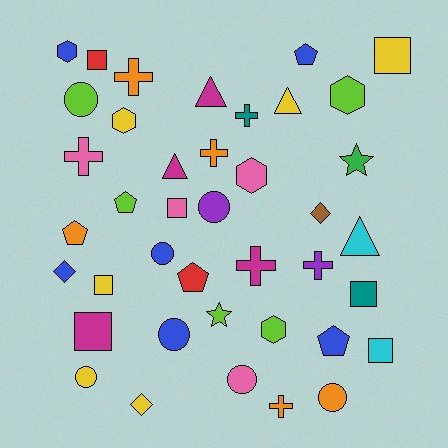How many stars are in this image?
There are 2 stars.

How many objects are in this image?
There are 40 objects.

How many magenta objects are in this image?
There are 4 magenta objects.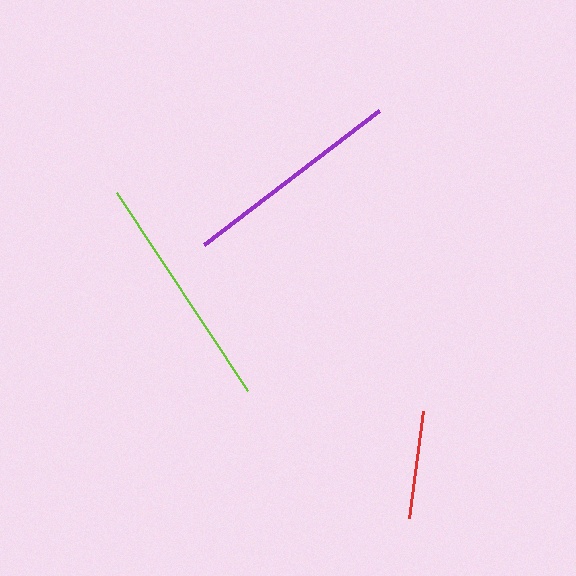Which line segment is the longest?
The lime line is the longest at approximately 238 pixels.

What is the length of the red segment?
The red segment is approximately 108 pixels long.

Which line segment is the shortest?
The red line is the shortest at approximately 108 pixels.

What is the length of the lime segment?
The lime segment is approximately 238 pixels long.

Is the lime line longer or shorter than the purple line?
The lime line is longer than the purple line.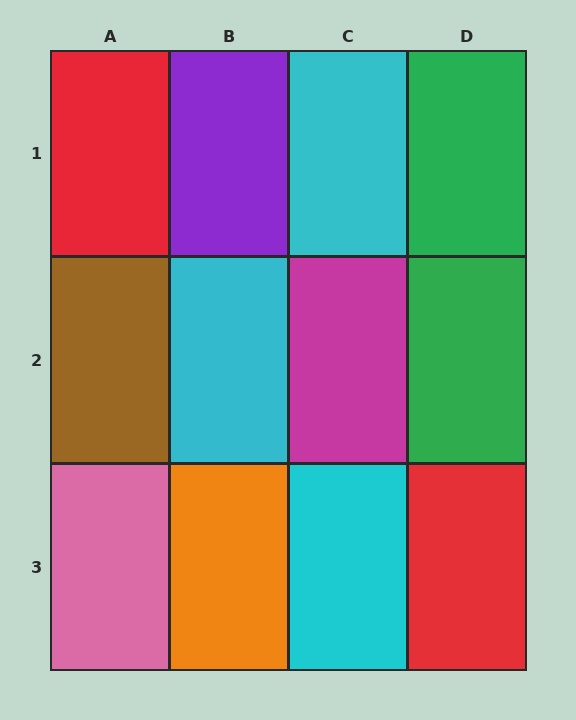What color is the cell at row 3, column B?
Orange.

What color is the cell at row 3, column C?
Cyan.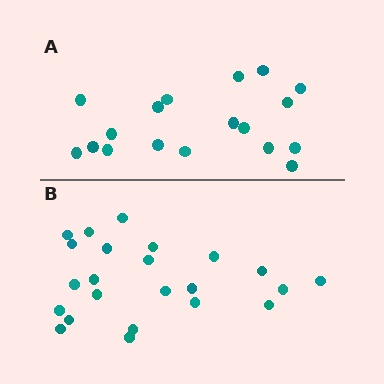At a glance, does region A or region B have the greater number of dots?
Region B (the bottom region) has more dots.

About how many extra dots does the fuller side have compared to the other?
Region B has about 5 more dots than region A.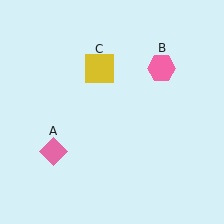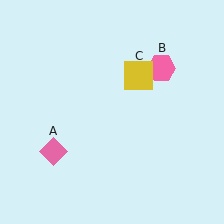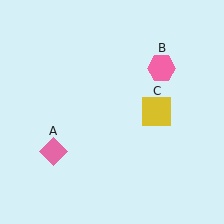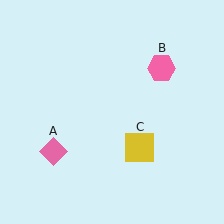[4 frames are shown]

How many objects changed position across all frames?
1 object changed position: yellow square (object C).